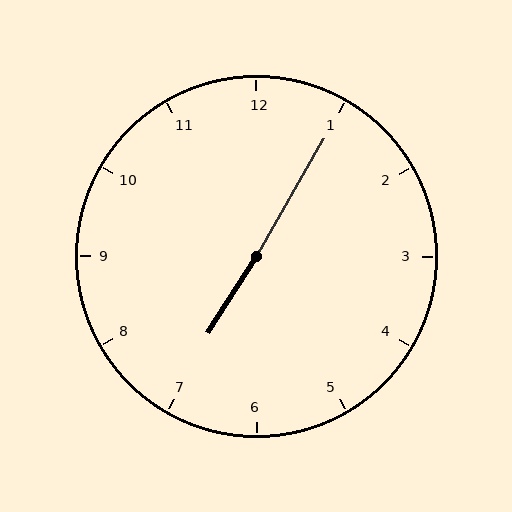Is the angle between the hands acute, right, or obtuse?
It is obtuse.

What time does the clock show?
7:05.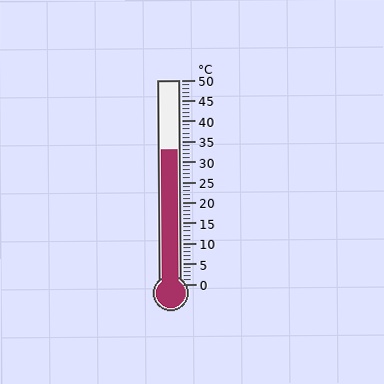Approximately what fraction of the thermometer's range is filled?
The thermometer is filled to approximately 65% of its range.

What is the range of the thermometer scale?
The thermometer scale ranges from 0°C to 50°C.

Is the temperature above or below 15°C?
The temperature is above 15°C.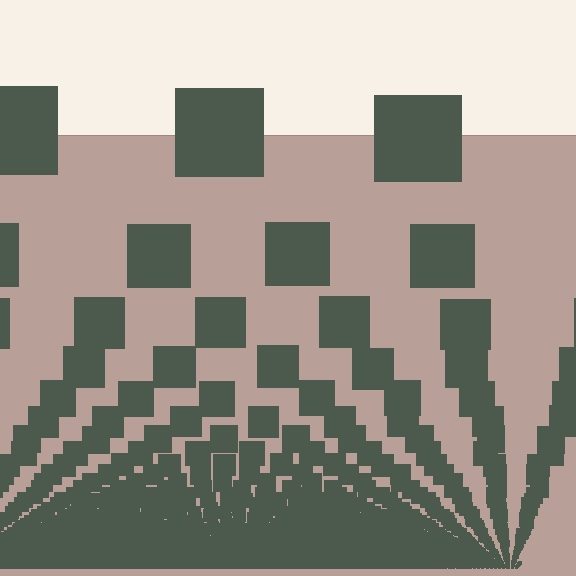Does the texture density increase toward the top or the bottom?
Density increases toward the bottom.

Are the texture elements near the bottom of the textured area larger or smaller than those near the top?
Smaller. The gradient is inverted — elements near the bottom are smaller and denser.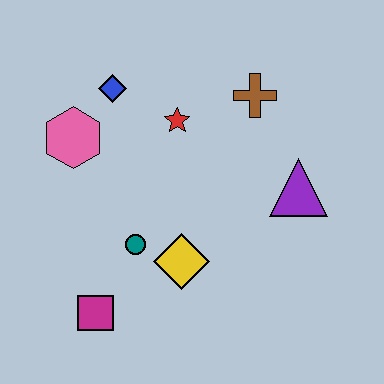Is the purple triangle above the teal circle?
Yes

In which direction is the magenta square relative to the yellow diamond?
The magenta square is to the left of the yellow diamond.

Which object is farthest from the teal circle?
The brown cross is farthest from the teal circle.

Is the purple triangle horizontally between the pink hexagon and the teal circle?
No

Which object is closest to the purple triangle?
The brown cross is closest to the purple triangle.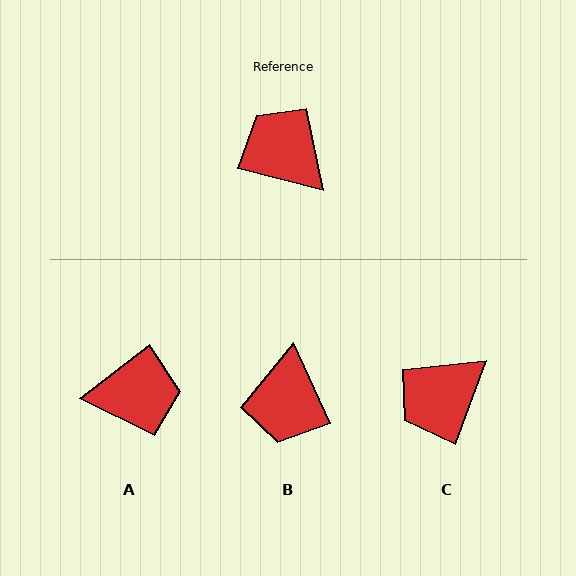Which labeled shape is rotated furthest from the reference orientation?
B, about 129 degrees away.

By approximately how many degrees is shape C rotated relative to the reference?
Approximately 84 degrees counter-clockwise.